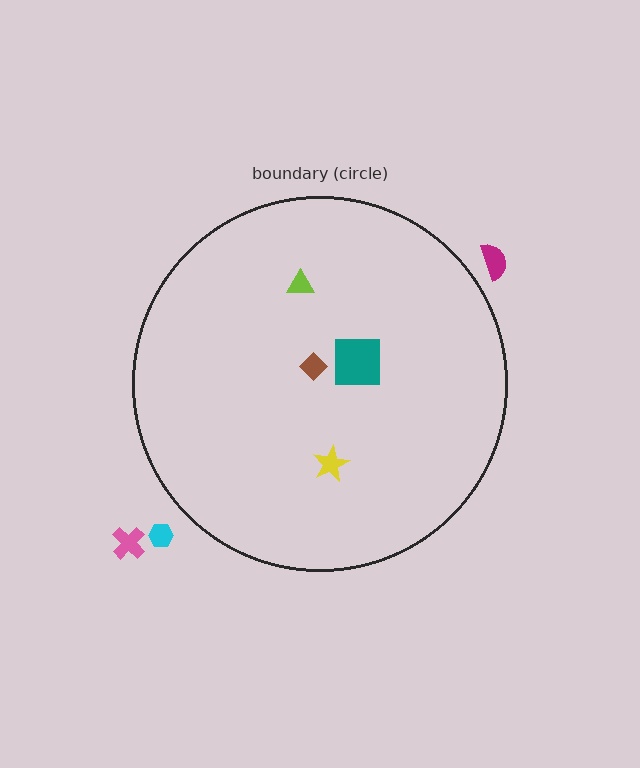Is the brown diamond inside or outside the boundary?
Inside.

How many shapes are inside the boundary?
4 inside, 3 outside.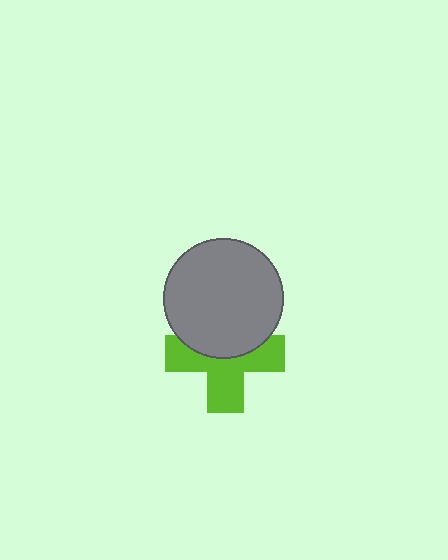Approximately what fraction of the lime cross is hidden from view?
Roughly 42% of the lime cross is hidden behind the gray circle.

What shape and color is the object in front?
The object in front is a gray circle.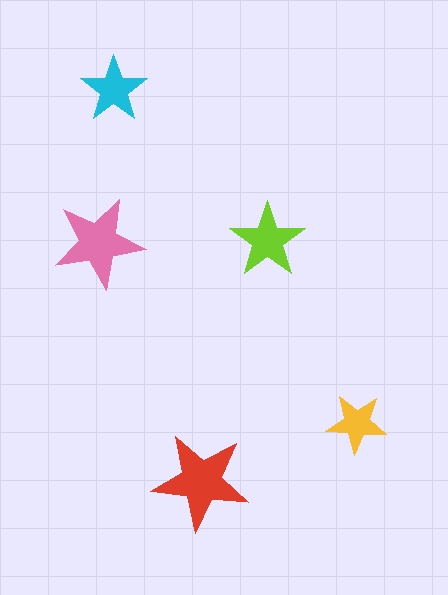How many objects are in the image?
There are 5 objects in the image.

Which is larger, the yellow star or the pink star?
The pink one.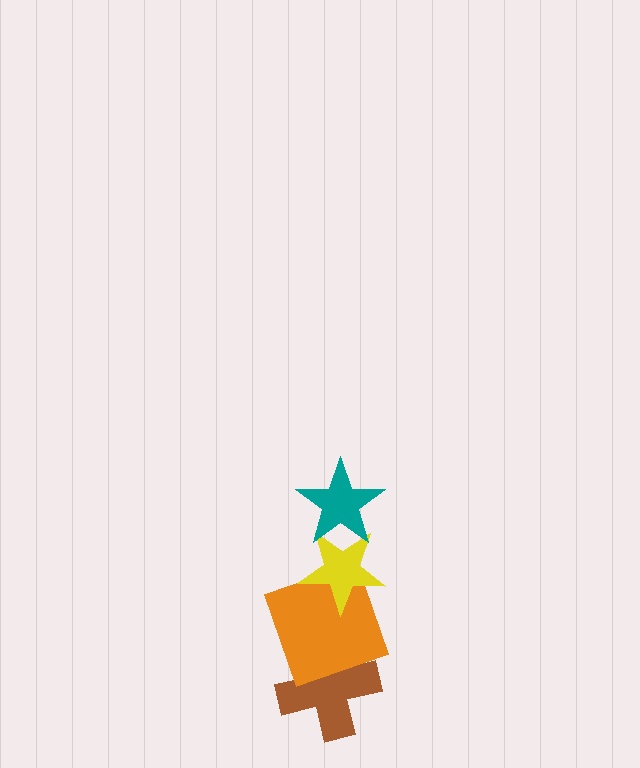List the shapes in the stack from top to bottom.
From top to bottom: the teal star, the yellow star, the orange square, the brown cross.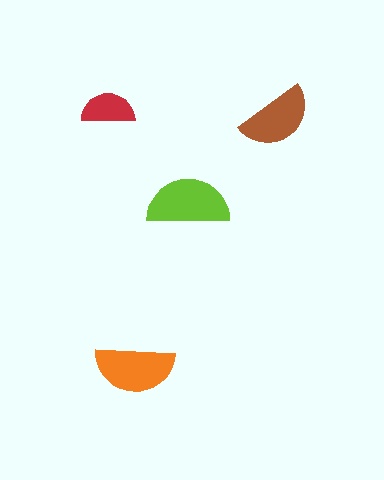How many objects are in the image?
There are 4 objects in the image.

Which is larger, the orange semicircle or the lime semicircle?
The lime one.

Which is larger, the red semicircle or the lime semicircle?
The lime one.